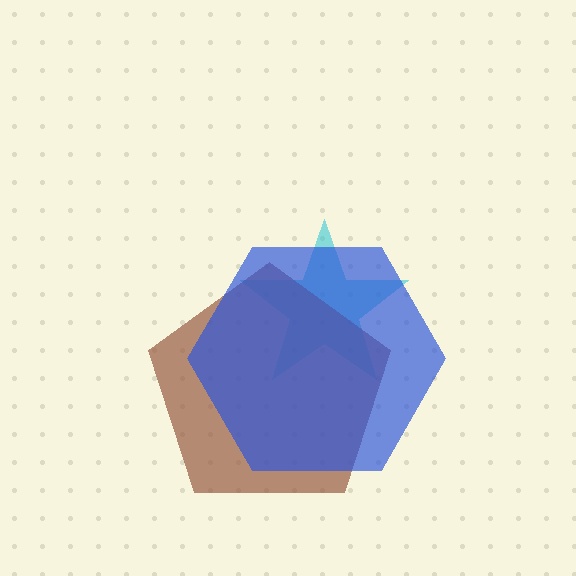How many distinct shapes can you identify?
There are 3 distinct shapes: a cyan star, a brown pentagon, a blue hexagon.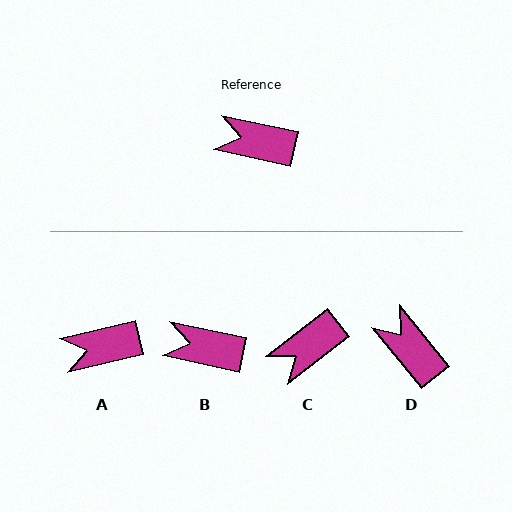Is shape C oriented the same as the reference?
No, it is off by about 50 degrees.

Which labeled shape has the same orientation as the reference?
B.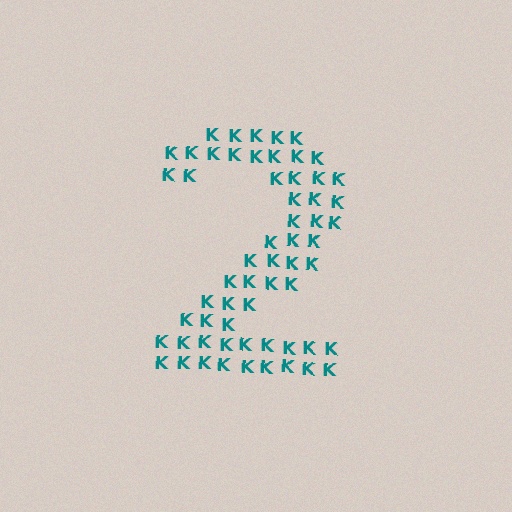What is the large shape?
The large shape is the digit 2.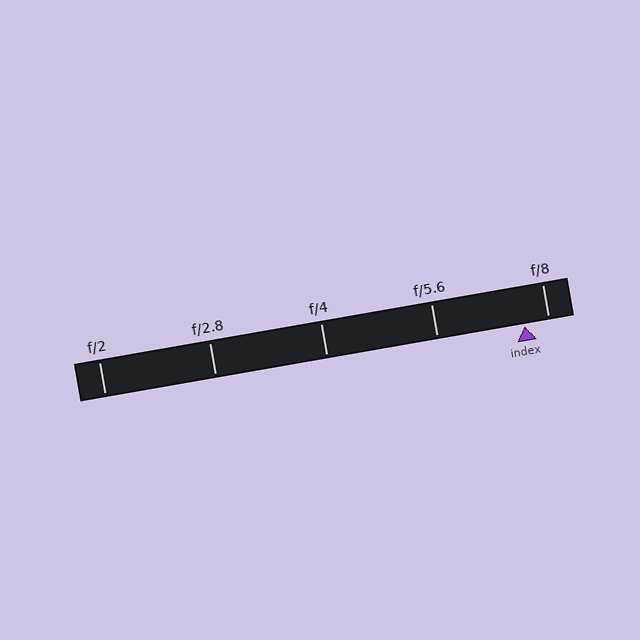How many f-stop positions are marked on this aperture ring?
There are 5 f-stop positions marked.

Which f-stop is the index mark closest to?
The index mark is closest to f/8.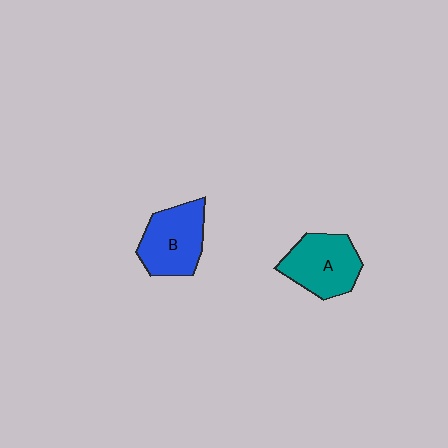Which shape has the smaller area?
Shape A (teal).